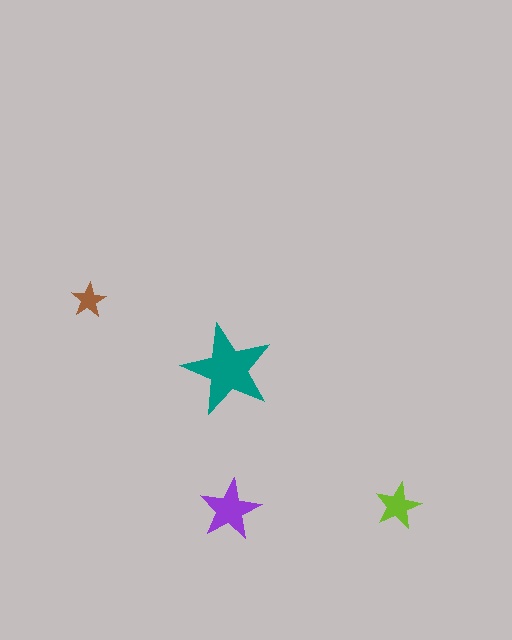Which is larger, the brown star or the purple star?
The purple one.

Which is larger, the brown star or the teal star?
The teal one.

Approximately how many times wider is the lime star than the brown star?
About 1.5 times wider.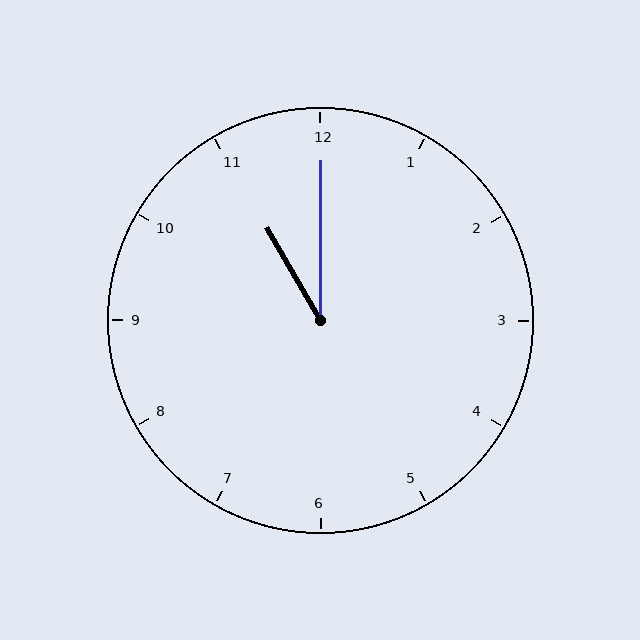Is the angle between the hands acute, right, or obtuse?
It is acute.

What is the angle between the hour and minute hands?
Approximately 30 degrees.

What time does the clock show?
11:00.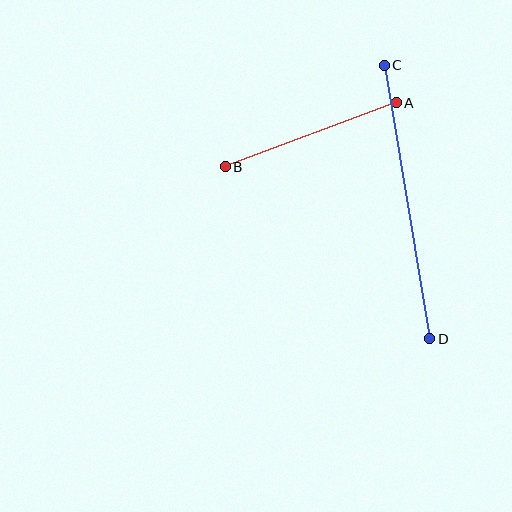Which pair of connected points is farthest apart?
Points C and D are farthest apart.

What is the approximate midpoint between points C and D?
The midpoint is at approximately (407, 202) pixels.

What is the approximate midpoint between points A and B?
The midpoint is at approximately (311, 135) pixels.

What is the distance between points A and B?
The distance is approximately 182 pixels.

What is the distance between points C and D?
The distance is approximately 277 pixels.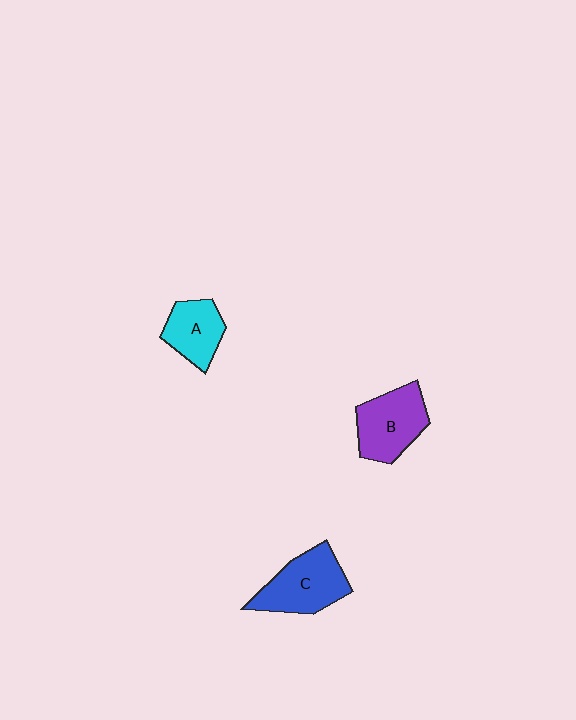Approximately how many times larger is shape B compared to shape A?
Approximately 1.3 times.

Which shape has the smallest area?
Shape A (cyan).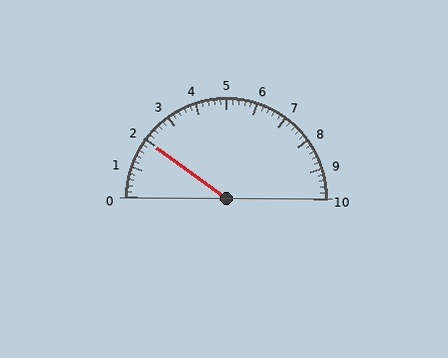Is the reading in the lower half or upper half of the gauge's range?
The reading is in the lower half of the range (0 to 10).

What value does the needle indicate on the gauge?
The needle indicates approximately 2.0.